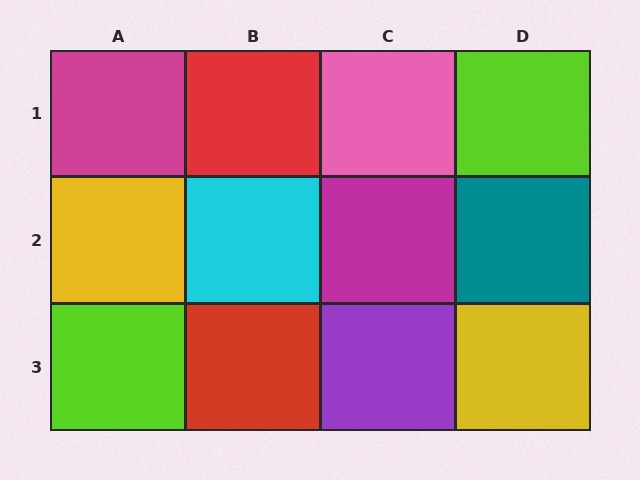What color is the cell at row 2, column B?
Cyan.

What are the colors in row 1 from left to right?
Magenta, red, pink, lime.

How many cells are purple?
1 cell is purple.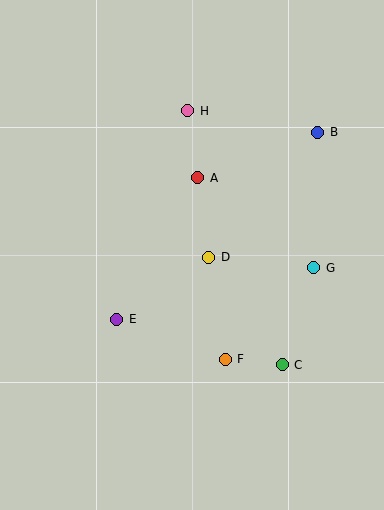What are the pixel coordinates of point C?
Point C is at (282, 365).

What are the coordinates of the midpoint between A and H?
The midpoint between A and H is at (193, 144).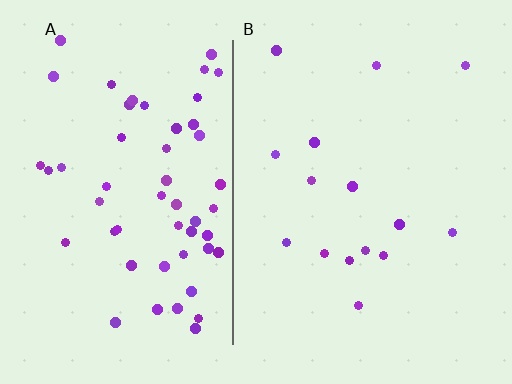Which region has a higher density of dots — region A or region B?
A (the left).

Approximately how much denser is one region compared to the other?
Approximately 3.6× — region A over region B.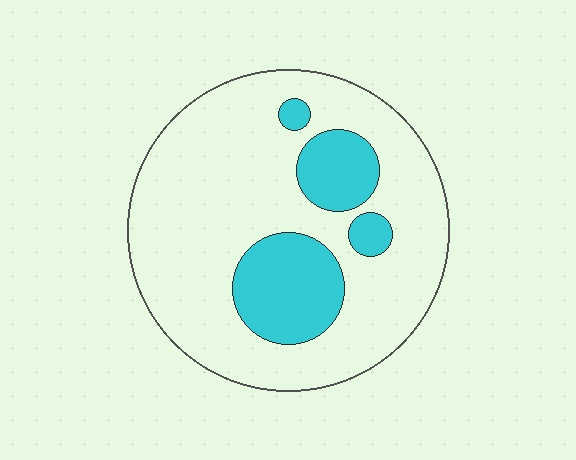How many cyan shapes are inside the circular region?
4.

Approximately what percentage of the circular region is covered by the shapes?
Approximately 20%.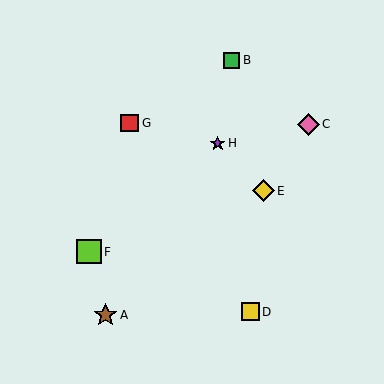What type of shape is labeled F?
Shape F is a lime square.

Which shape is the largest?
The lime square (labeled F) is the largest.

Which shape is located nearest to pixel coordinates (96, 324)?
The brown star (labeled A) at (105, 315) is nearest to that location.